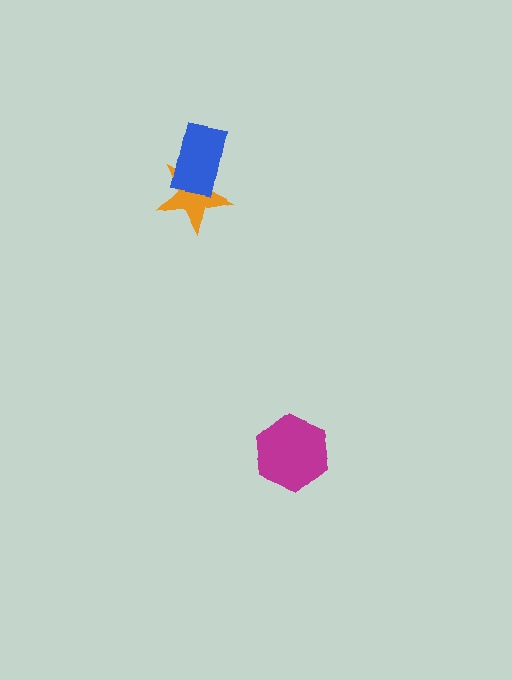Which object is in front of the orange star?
The blue rectangle is in front of the orange star.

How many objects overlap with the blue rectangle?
1 object overlaps with the blue rectangle.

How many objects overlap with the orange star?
1 object overlaps with the orange star.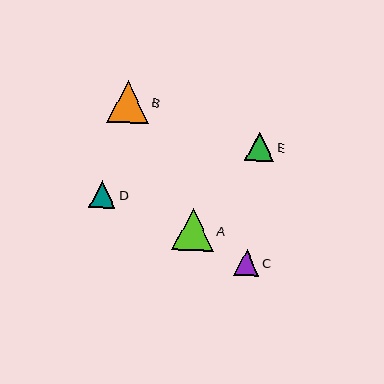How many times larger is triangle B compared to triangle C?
Triangle B is approximately 1.6 times the size of triangle C.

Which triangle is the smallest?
Triangle C is the smallest with a size of approximately 25 pixels.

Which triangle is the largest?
Triangle A is the largest with a size of approximately 42 pixels.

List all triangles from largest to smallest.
From largest to smallest: A, B, E, D, C.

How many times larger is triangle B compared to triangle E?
Triangle B is approximately 1.4 times the size of triangle E.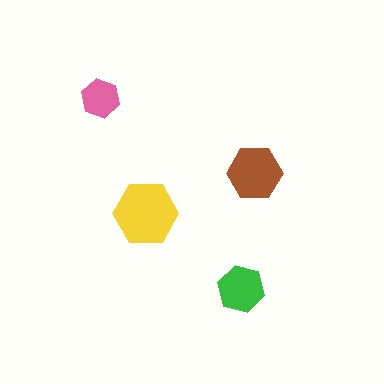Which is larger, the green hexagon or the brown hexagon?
The brown one.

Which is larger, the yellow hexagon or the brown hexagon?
The yellow one.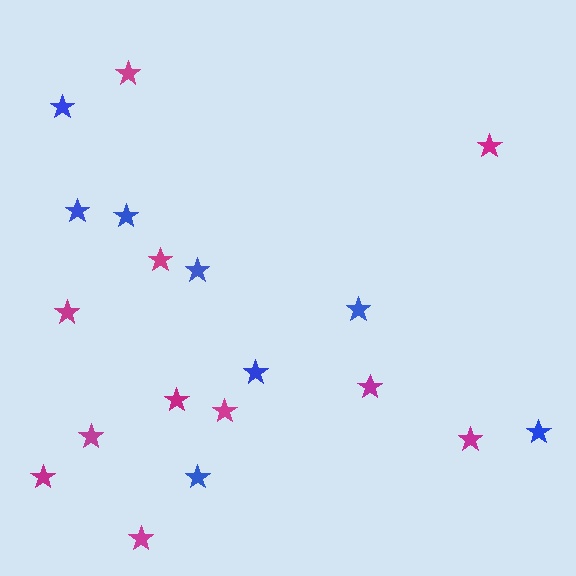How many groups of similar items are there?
There are 2 groups: one group of blue stars (8) and one group of magenta stars (11).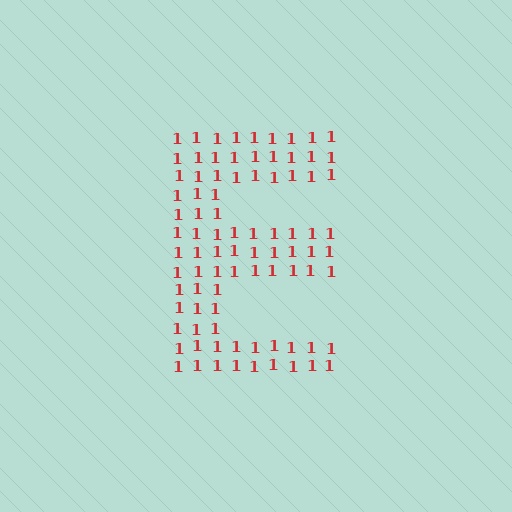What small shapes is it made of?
It is made of small digit 1's.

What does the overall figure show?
The overall figure shows the letter E.